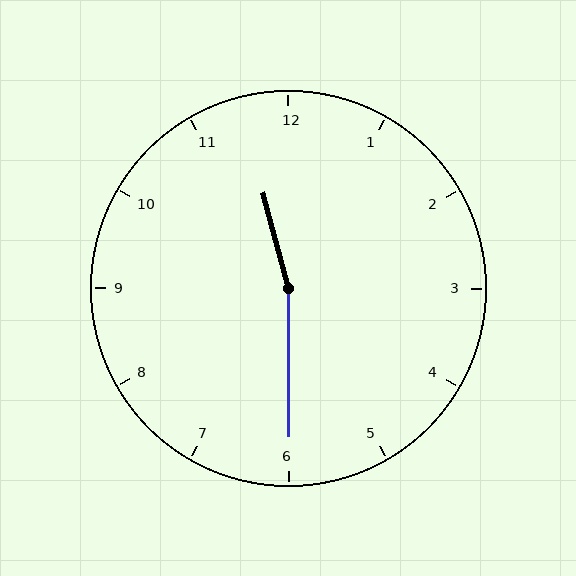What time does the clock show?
11:30.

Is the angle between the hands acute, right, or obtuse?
It is obtuse.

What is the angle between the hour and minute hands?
Approximately 165 degrees.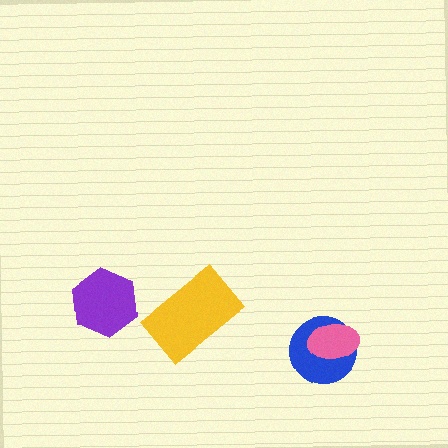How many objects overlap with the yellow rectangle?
0 objects overlap with the yellow rectangle.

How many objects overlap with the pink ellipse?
1 object overlaps with the pink ellipse.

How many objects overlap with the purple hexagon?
0 objects overlap with the purple hexagon.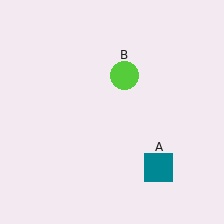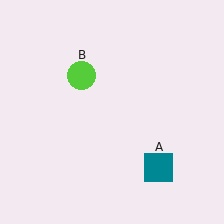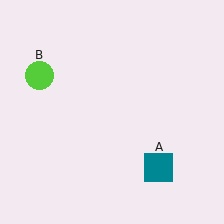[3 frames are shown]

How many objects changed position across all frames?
1 object changed position: lime circle (object B).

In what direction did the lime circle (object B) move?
The lime circle (object B) moved left.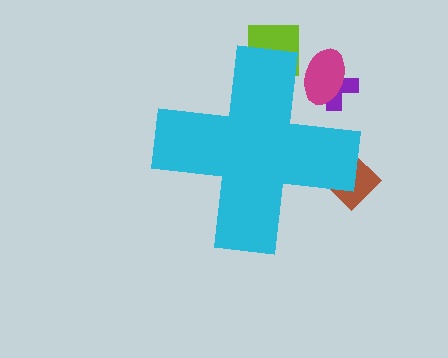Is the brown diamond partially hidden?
Yes, the brown diamond is partially hidden behind the cyan cross.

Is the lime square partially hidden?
Yes, the lime square is partially hidden behind the cyan cross.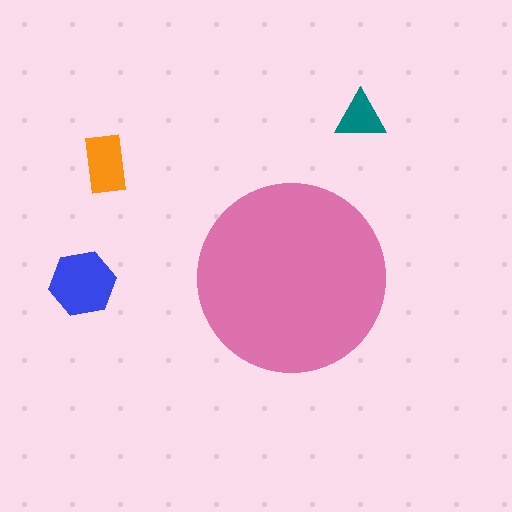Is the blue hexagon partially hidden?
No, the blue hexagon is fully visible.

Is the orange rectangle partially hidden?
No, the orange rectangle is fully visible.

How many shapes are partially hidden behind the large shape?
0 shapes are partially hidden.